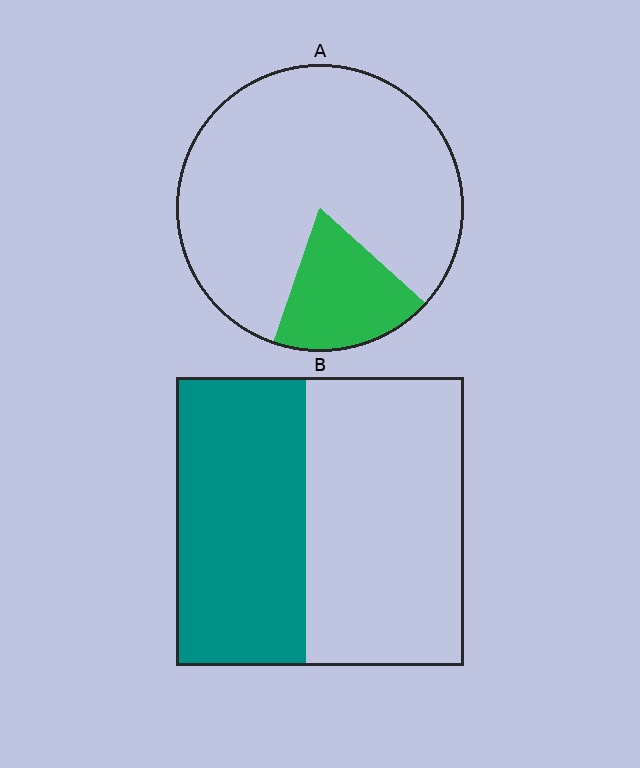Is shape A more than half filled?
No.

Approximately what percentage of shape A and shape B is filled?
A is approximately 20% and B is approximately 45%.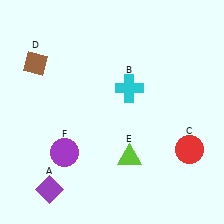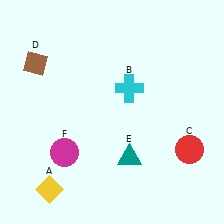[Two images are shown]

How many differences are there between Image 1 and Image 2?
There are 3 differences between the two images.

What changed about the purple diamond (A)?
In Image 1, A is purple. In Image 2, it changed to yellow.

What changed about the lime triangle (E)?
In Image 1, E is lime. In Image 2, it changed to teal.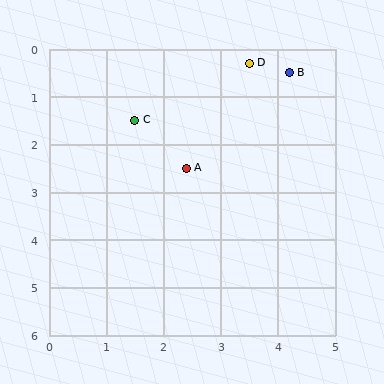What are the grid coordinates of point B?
Point B is at approximately (4.2, 0.5).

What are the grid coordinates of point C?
Point C is at approximately (1.5, 1.5).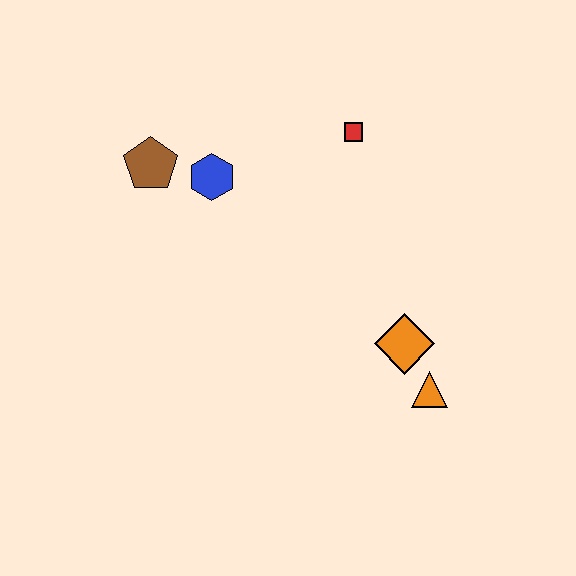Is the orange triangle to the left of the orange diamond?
No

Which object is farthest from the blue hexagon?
The orange triangle is farthest from the blue hexagon.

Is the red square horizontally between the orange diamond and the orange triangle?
No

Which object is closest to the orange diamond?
The orange triangle is closest to the orange diamond.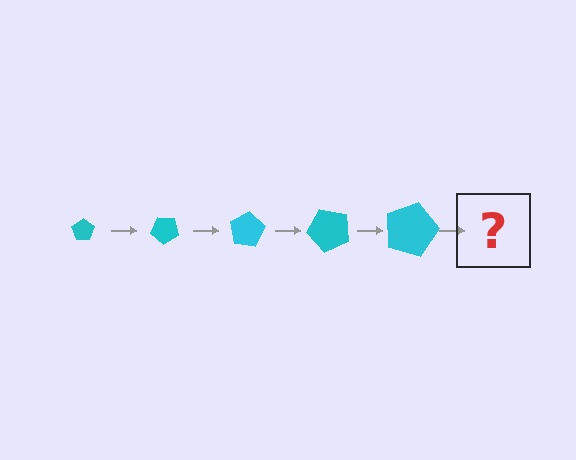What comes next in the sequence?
The next element should be a pentagon, larger than the previous one and rotated 200 degrees from the start.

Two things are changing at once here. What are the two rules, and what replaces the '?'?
The two rules are that the pentagon grows larger each step and it rotates 40 degrees each step. The '?' should be a pentagon, larger than the previous one and rotated 200 degrees from the start.